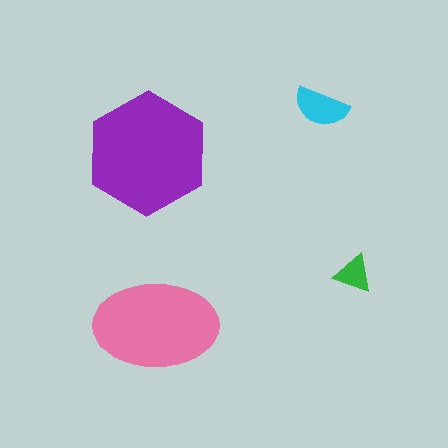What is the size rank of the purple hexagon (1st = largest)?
1st.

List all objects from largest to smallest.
The purple hexagon, the pink ellipse, the cyan semicircle, the green triangle.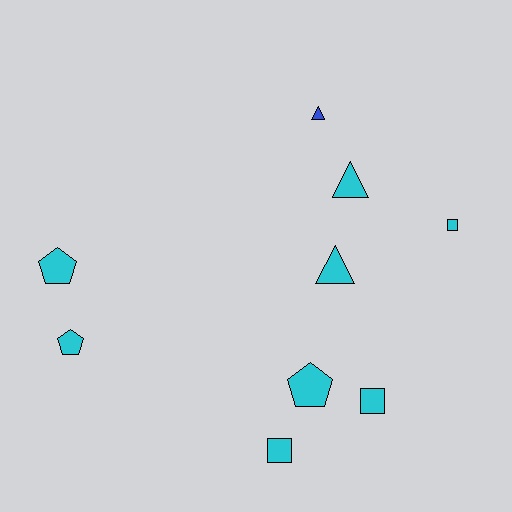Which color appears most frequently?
Cyan, with 8 objects.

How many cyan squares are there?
There are 3 cyan squares.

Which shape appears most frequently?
Triangle, with 3 objects.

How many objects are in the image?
There are 9 objects.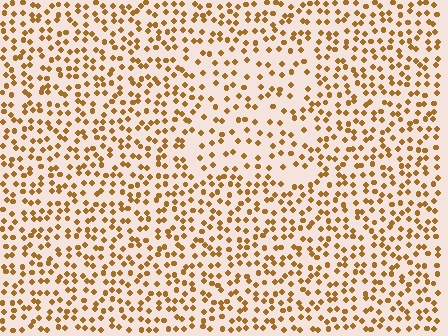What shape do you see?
I see a rectangle.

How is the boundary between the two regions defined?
The boundary is defined by a change in element density (approximately 1.6x ratio). All elements are the same color, size, and shape.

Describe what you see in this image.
The image contains small brown elements arranged at two different densities. A rectangle-shaped region is visible where the elements are less densely packed than the surrounding area.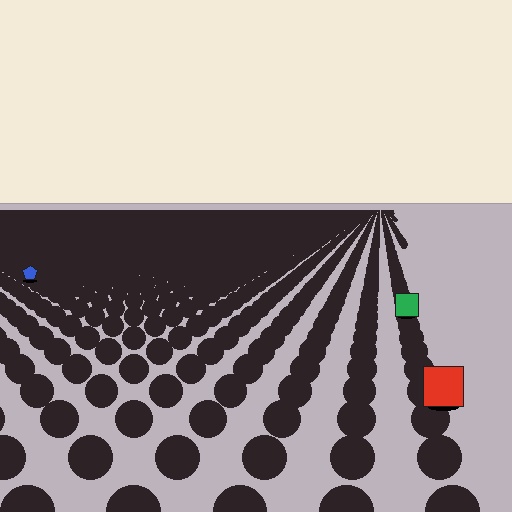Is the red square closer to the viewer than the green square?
Yes. The red square is closer — you can tell from the texture gradient: the ground texture is coarser near it.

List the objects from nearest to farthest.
From nearest to farthest: the red square, the green square, the blue pentagon.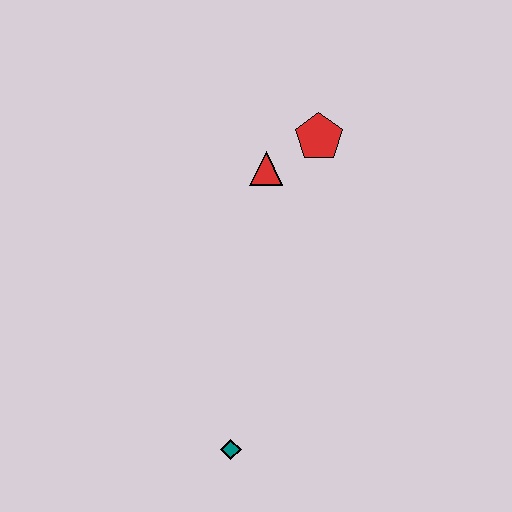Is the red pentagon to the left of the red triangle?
No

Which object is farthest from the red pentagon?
The teal diamond is farthest from the red pentagon.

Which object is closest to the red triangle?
The red pentagon is closest to the red triangle.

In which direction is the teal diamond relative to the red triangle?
The teal diamond is below the red triangle.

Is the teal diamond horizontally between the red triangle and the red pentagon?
No